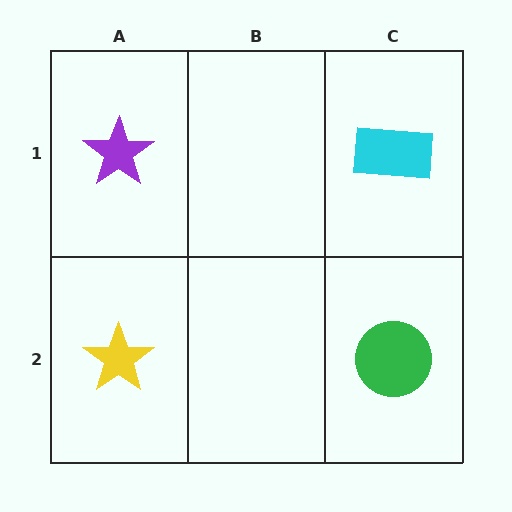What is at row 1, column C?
A cyan rectangle.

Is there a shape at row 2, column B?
No, that cell is empty.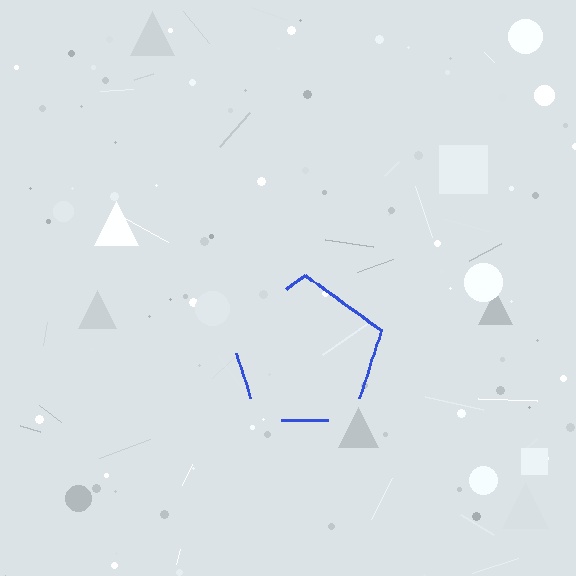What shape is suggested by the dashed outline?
The dashed outline suggests a pentagon.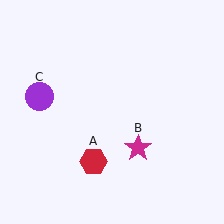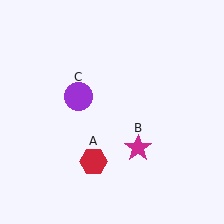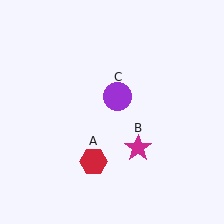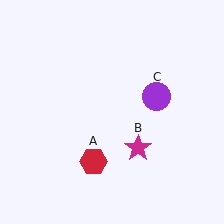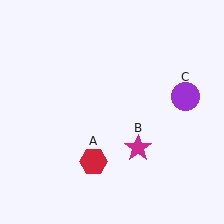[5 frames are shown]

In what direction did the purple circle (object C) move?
The purple circle (object C) moved right.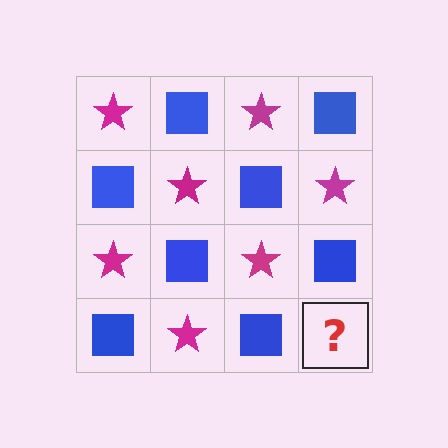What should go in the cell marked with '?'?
The missing cell should contain a magenta star.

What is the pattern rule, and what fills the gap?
The rule is that it alternates magenta star and blue square in a checkerboard pattern. The gap should be filled with a magenta star.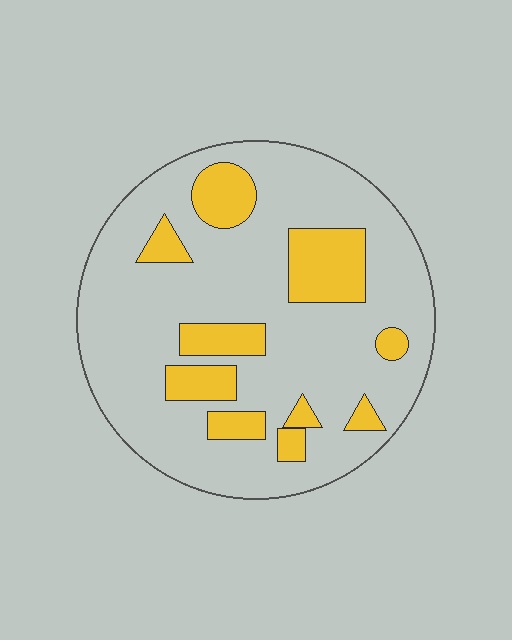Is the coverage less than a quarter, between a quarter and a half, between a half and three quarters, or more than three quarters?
Less than a quarter.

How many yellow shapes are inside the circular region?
10.